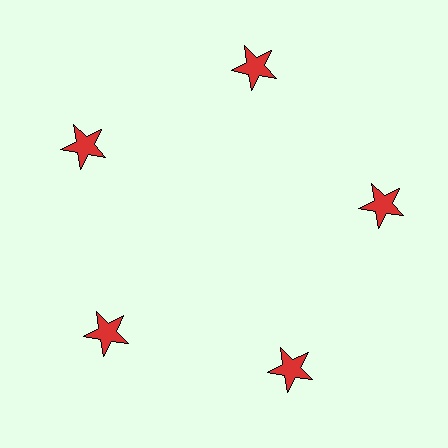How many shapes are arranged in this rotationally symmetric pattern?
There are 5 shapes, arranged in 5 groups of 1.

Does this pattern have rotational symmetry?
Yes, this pattern has 5-fold rotational symmetry. It looks the same after rotating 72 degrees around the center.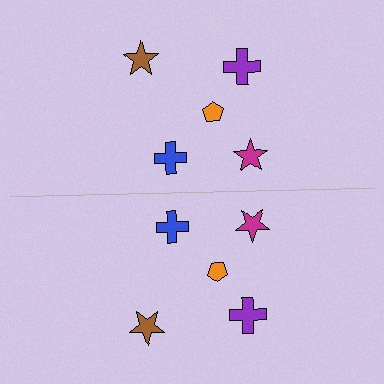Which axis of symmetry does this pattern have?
The pattern has a horizontal axis of symmetry running through the center of the image.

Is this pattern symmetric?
Yes, this pattern has bilateral (reflection) symmetry.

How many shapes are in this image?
There are 10 shapes in this image.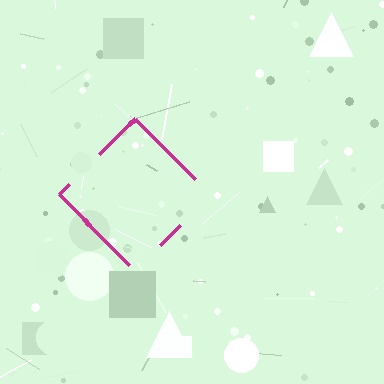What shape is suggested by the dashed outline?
The dashed outline suggests a diamond.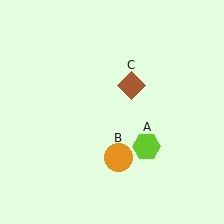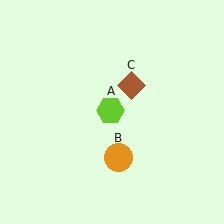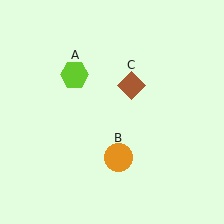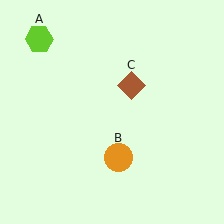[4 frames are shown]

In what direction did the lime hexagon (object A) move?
The lime hexagon (object A) moved up and to the left.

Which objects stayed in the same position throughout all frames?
Orange circle (object B) and brown diamond (object C) remained stationary.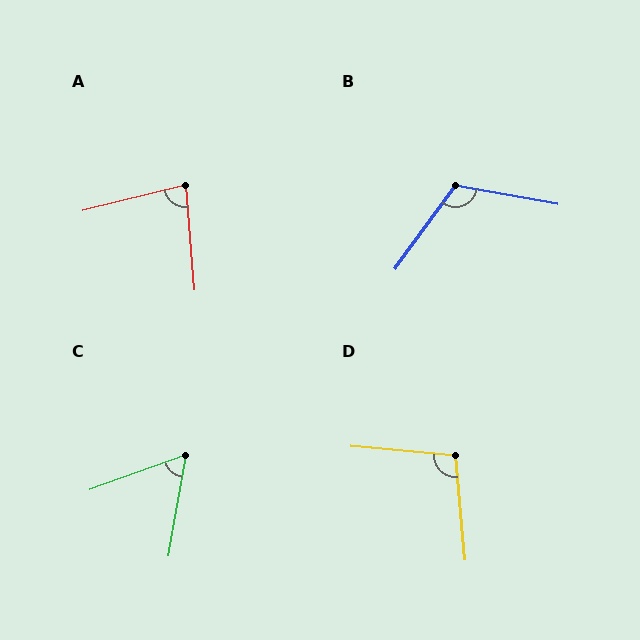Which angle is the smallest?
C, at approximately 60 degrees.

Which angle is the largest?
B, at approximately 116 degrees.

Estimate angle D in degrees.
Approximately 100 degrees.